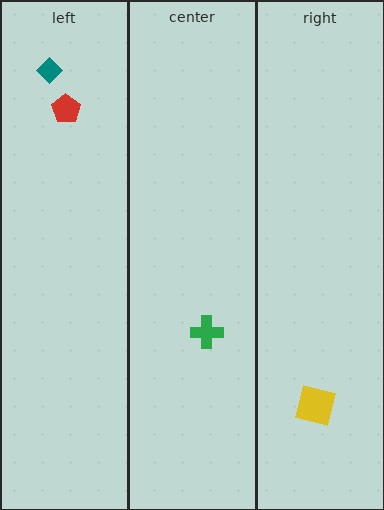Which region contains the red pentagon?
The left region.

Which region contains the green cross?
The center region.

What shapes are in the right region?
The yellow square.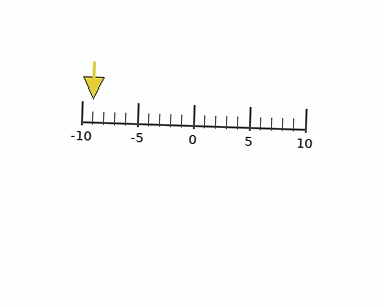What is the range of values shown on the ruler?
The ruler shows values from -10 to 10.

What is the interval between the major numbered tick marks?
The major tick marks are spaced 5 units apart.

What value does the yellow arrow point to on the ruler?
The yellow arrow points to approximately -9.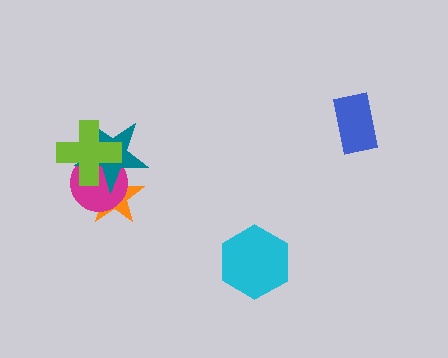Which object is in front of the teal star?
The lime cross is in front of the teal star.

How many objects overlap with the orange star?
3 objects overlap with the orange star.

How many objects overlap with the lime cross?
3 objects overlap with the lime cross.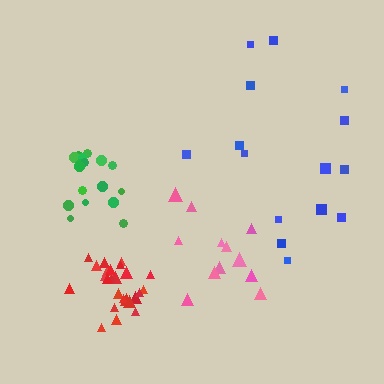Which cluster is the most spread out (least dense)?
Blue.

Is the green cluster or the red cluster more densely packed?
Red.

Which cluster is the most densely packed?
Red.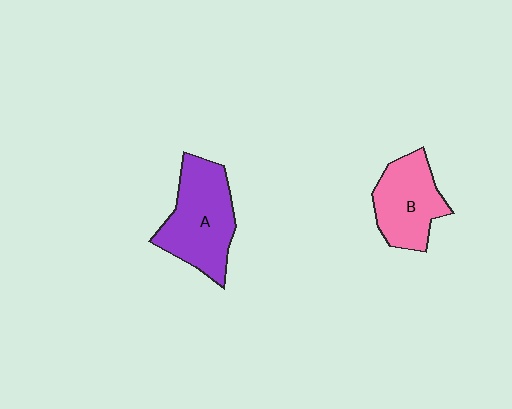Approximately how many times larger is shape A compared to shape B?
Approximately 1.3 times.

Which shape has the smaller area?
Shape B (pink).